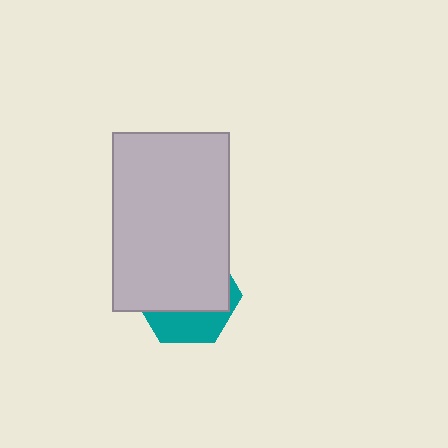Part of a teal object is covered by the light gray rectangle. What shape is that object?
It is a hexagon.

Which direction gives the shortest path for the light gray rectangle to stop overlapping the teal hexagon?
Moving up gives the shortest separation.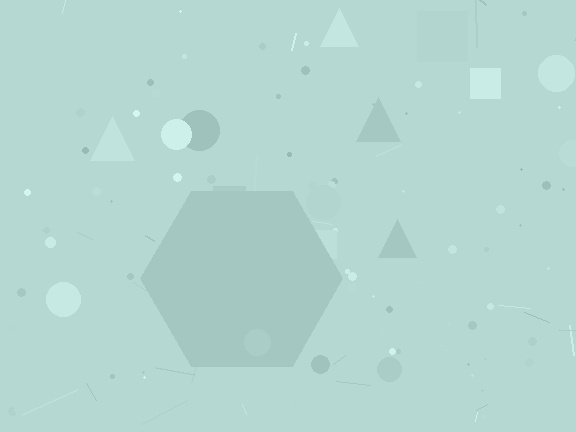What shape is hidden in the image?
A hexagon is hidden in the image.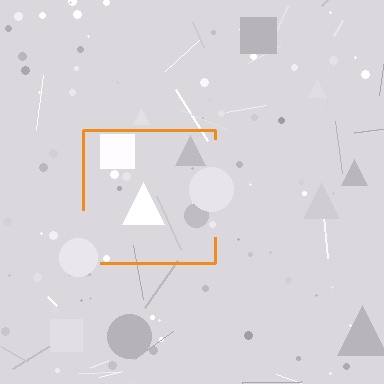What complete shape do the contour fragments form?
The contour fragments form a square.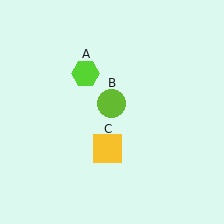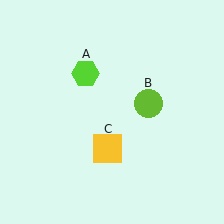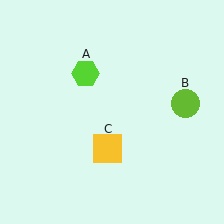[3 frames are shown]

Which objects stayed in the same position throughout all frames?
Lime hexagon (object A) and yellow square (object C) remained stationary.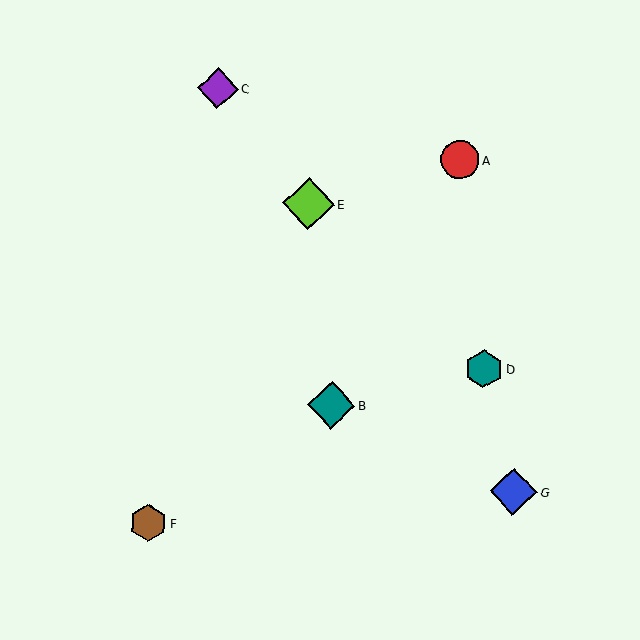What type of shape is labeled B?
Shape B is a teal diamond.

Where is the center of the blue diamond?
The center of the blue diamond is at (513, 492).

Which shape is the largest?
The lime diamond (labeled E) is the largest.